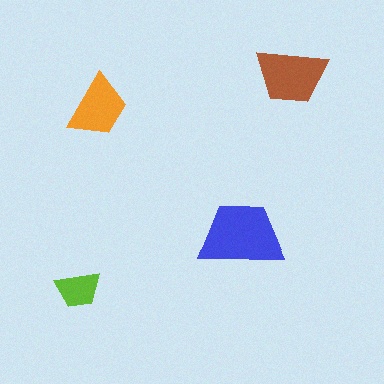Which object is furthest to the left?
The lime trapezoid is leftmost.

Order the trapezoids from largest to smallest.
the blue one, the brown one, the orange one, the lime one.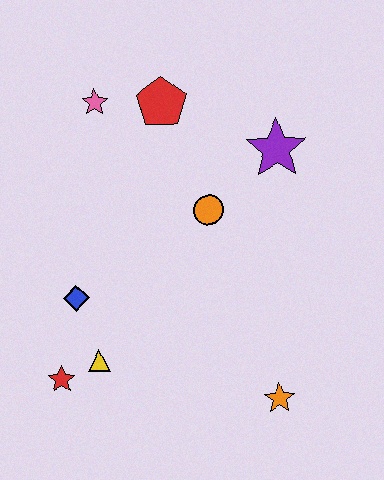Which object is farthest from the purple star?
The red star is farthest from the purple star.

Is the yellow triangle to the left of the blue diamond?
No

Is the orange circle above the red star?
Yes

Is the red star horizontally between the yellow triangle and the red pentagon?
No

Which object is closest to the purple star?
The orange circle is closest to the purple star.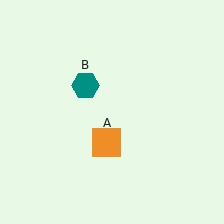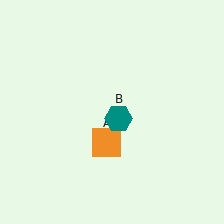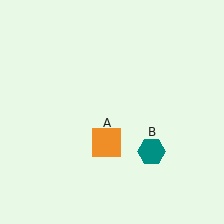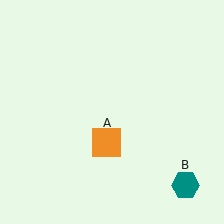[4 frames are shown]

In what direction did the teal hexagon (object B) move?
The teal hexagon (object B) moved down and to the right.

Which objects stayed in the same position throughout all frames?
Orange square (object A) remained stationary.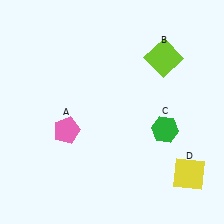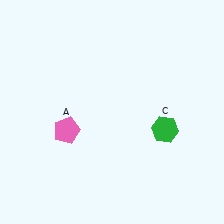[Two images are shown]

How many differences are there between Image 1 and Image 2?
There are 2 differences between the two images.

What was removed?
The lime square (B), the yellow square (D) were removed in Image 2.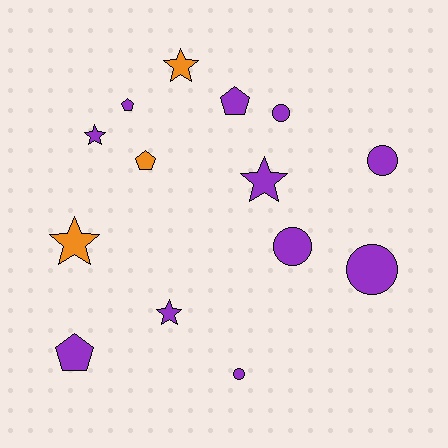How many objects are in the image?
There are 14 objects.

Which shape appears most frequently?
Star, with 5 objects.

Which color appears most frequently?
Purple, with 11 objects.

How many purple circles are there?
There are 5 purple circles.